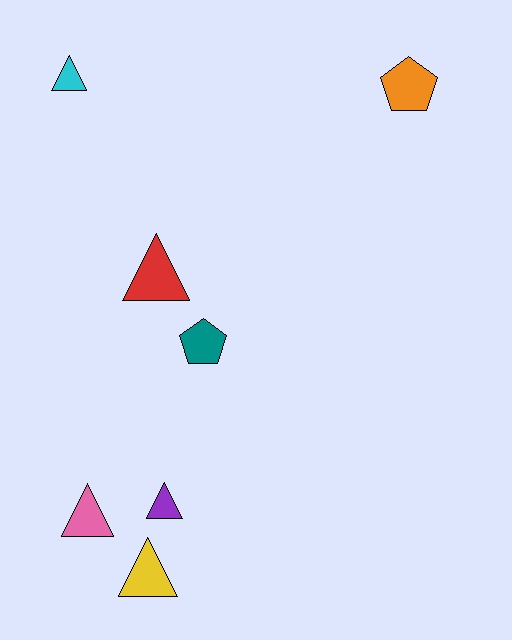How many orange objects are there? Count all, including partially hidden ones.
There is 1 orange object.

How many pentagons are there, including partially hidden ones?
There are 2 pentagons.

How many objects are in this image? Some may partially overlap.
There are 7 objects.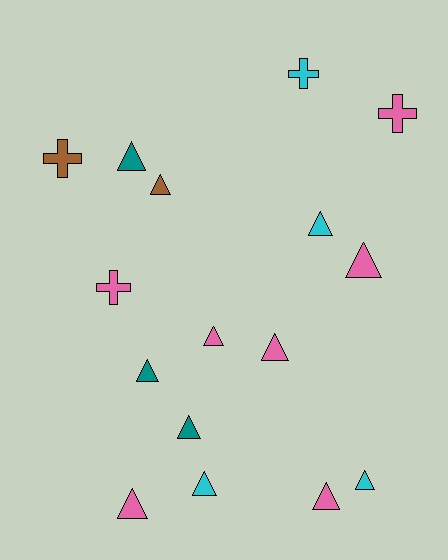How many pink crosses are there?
There are 2 pink crosses.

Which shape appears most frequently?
Triangle, with 12 objects.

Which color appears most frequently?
Pink, with 7 objects.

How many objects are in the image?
There are 16 objects.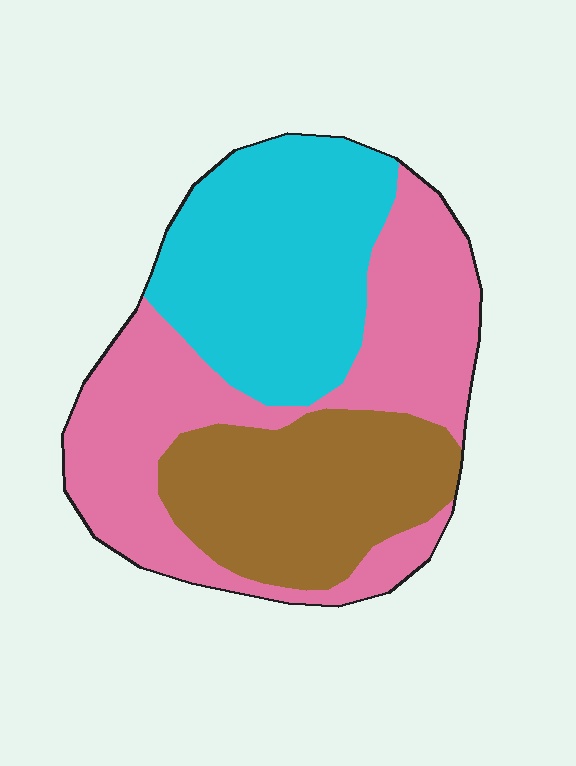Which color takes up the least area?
Brown, at roughly 25%.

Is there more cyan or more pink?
Pink.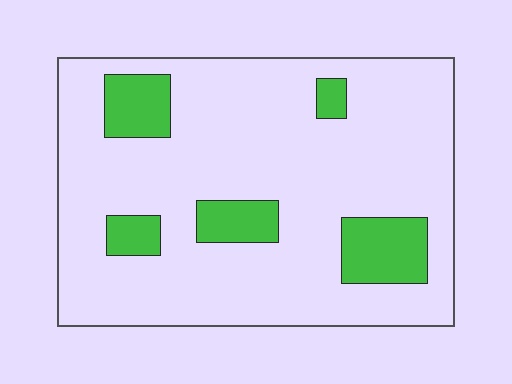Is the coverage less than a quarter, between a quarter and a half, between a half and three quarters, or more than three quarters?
Less than a quarter.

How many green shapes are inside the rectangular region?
5.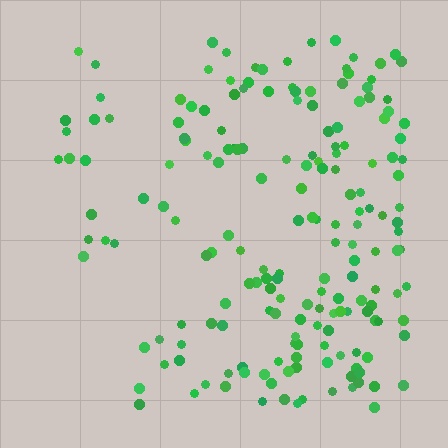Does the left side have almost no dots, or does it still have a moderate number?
Still a moderate number, just noticeably fewer than the right.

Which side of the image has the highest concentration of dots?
The right.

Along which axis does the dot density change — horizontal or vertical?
Horizontal.